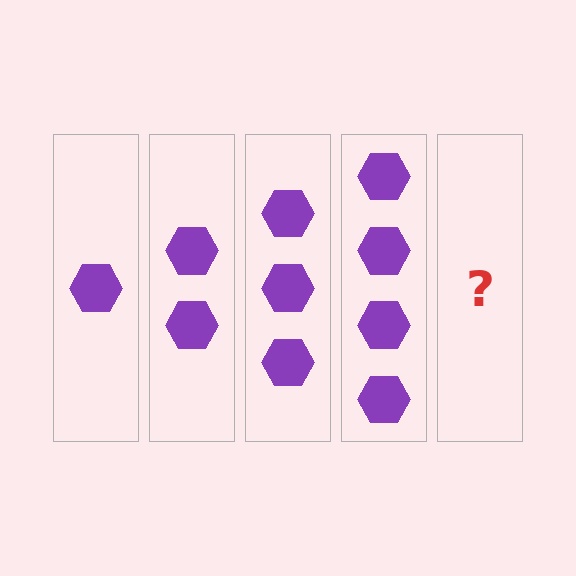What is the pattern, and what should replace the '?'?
The pattern is that each step adds one more hexagon. The '?' should be 5 hexagons.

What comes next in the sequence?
The next element should be 5 hexagons.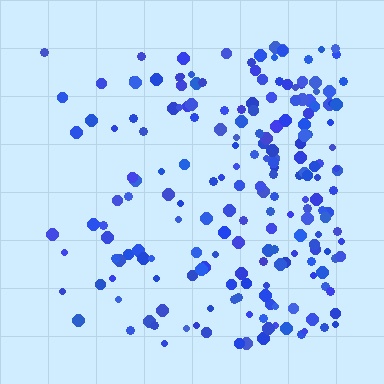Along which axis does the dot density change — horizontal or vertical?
Horizontal.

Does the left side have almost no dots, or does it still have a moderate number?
Still a moderate number, just noticeably fewer than the right.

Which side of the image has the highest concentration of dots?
The right.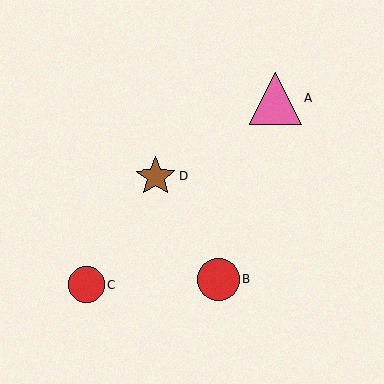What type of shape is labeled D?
Shape D is a brown star.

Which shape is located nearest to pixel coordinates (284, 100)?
The pink triangle (labeled A) at (275, 98) is nearest to that location.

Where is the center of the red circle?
The center of the red circle is at (218, 279).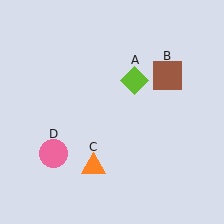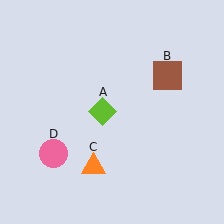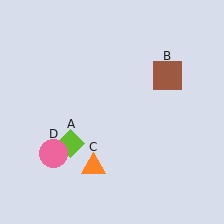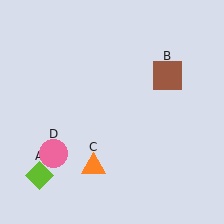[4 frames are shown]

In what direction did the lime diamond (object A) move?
The lime diamond (object A) moved down and to the left.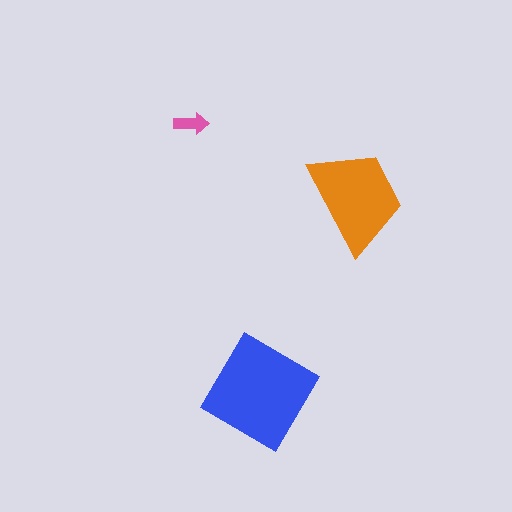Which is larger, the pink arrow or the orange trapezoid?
The orange trapezoid.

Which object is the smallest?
The pink arrow.